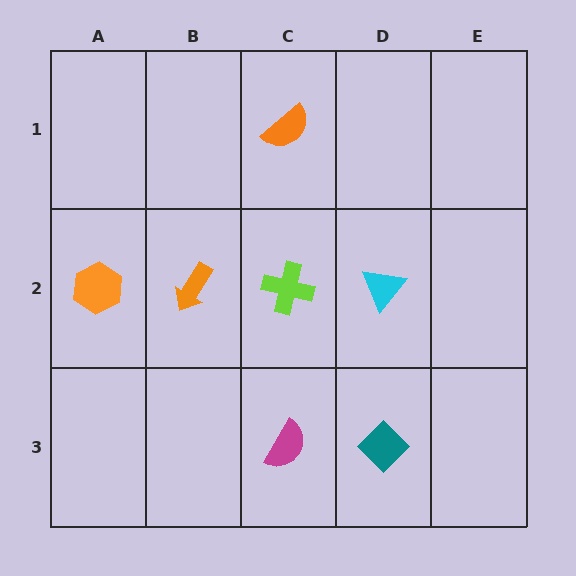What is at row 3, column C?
A magenta semicircle.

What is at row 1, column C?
An orange semicircle.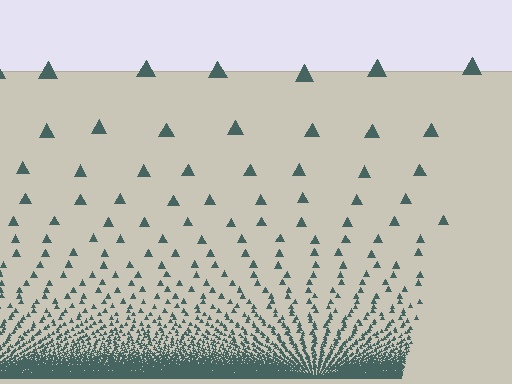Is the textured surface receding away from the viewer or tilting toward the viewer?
The surface appears to tilt toward the viewer. Texture elements get larger and sparser toward the top.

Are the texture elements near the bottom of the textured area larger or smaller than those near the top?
Smaller. The gradient is inverted — elements near the bottom are smaller and denser.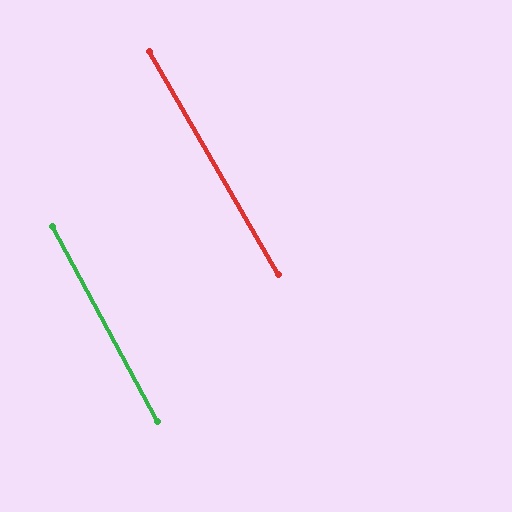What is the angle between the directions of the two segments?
Approximately 2 degrees.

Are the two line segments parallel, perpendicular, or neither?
Parallel — their directions differ by only 1.7°.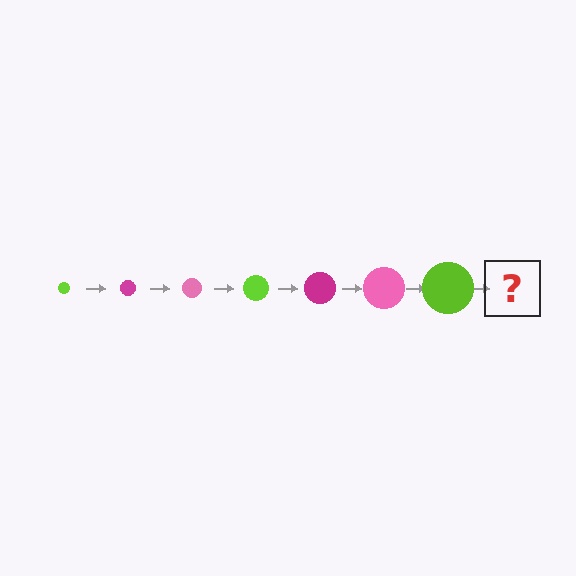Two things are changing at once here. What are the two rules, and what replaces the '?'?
The two rules are that the circle grows larger each step and the color cycles through lime, magenta, and pink. The '?' should be a magenta circle, larger than the previous one.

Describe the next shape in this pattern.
It should be a magenta circle, larger than the previous one.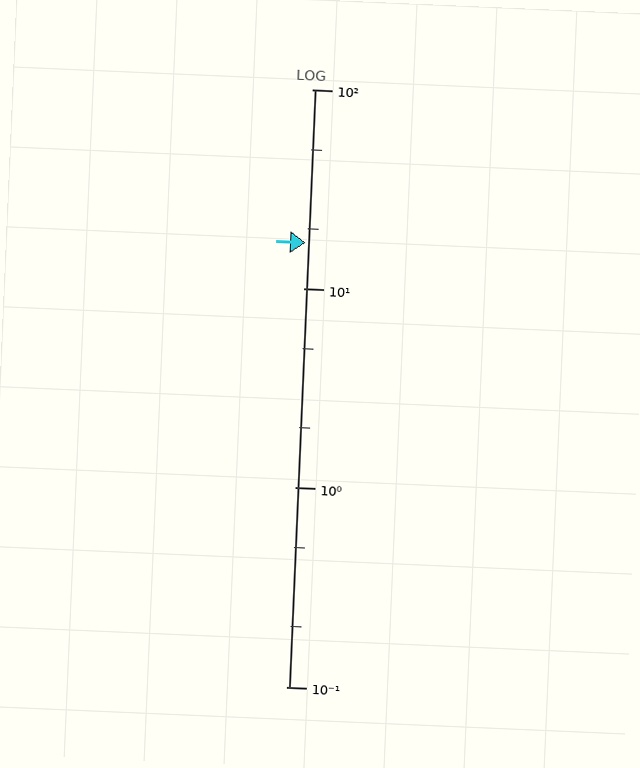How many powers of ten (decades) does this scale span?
The scale spans 3 decades, from 0.1 to 100.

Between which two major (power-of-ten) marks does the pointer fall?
The pointer is between 10 and 100.